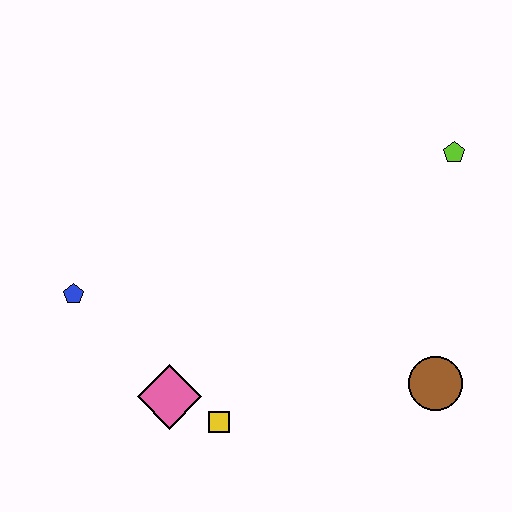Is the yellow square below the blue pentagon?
Yes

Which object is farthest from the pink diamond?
The lime pentagon is farthest from the pink diamond.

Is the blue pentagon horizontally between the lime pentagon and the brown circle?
No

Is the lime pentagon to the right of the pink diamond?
Yes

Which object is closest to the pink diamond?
The yellow square is closest to the pink diamond.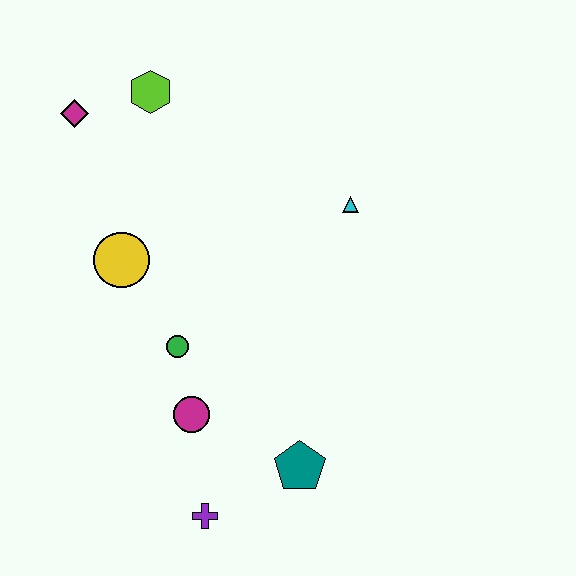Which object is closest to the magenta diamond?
The lime hexagon is closest to the magenta diamond.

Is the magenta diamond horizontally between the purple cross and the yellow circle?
No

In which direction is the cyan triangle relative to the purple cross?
The cyan triangle is above the purple cross.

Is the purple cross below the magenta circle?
Yes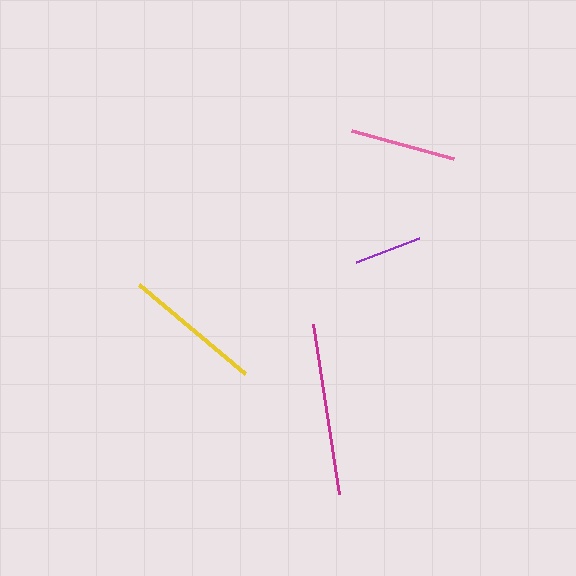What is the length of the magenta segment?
The magenta segment is approximately 171 pixels long.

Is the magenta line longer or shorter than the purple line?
The magenta line is longer than the purple line.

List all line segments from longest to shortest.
From longest to shortest: magenta, yellow, pink, purple.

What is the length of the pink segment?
The pink segment is approximately 106 pixels long.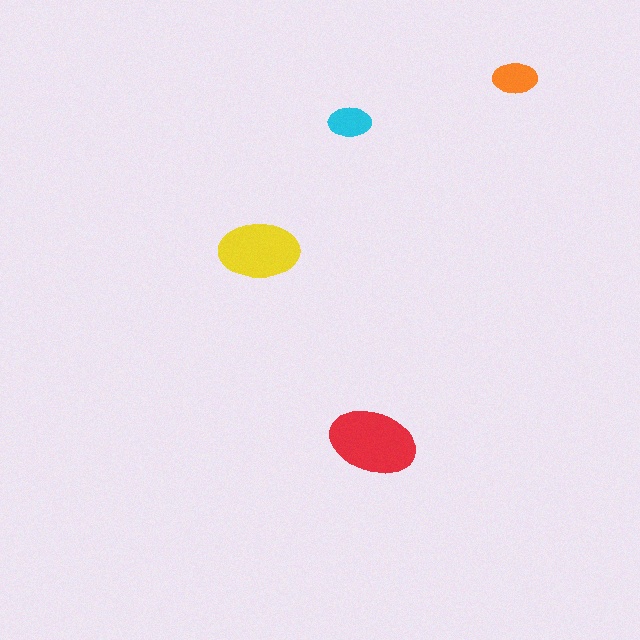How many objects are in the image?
There are 4 objects in the image.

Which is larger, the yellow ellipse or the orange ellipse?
The yellow one.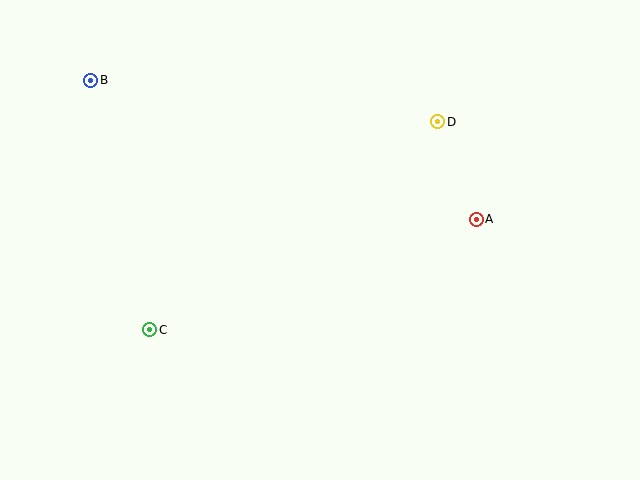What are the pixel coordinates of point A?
Point A is at (476, 219).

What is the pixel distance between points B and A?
The distance between B and A is 409 pixels.